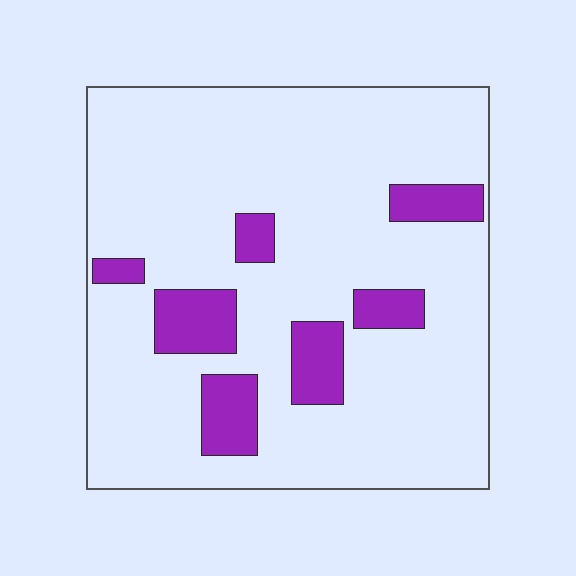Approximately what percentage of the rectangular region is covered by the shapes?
Approximately 15%.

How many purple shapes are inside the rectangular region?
7.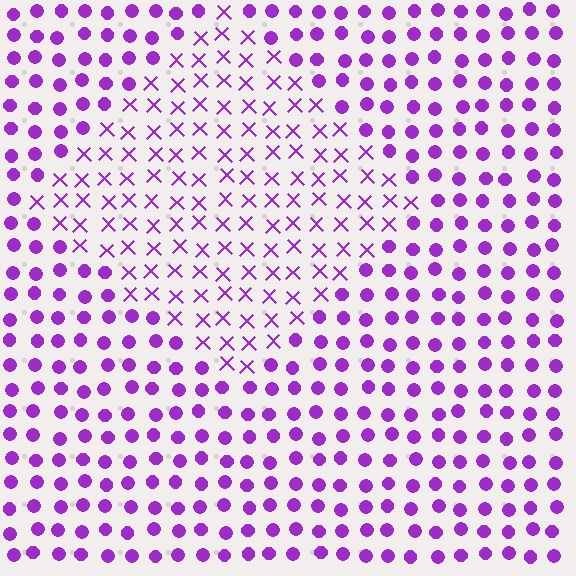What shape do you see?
I see a diamond.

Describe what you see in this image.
The image is filled with small purple elements arranged in a uniform grid. A diamond-shaped region contains X marks, while the surrounding area contains circles. The boundary is defined purely by the change in element shape.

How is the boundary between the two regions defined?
The boundary is defined by a change in element shape: X marks inside vs. circles outside. All elements share the same color and spacing.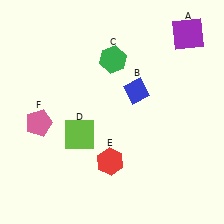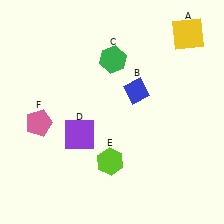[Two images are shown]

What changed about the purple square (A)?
In Image 1, A is purple. In Image 2, it changed to yellow.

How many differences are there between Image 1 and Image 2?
There are 3 differences between the two images.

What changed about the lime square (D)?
In Image 1, D is lime. In Image 2, it changed to purple.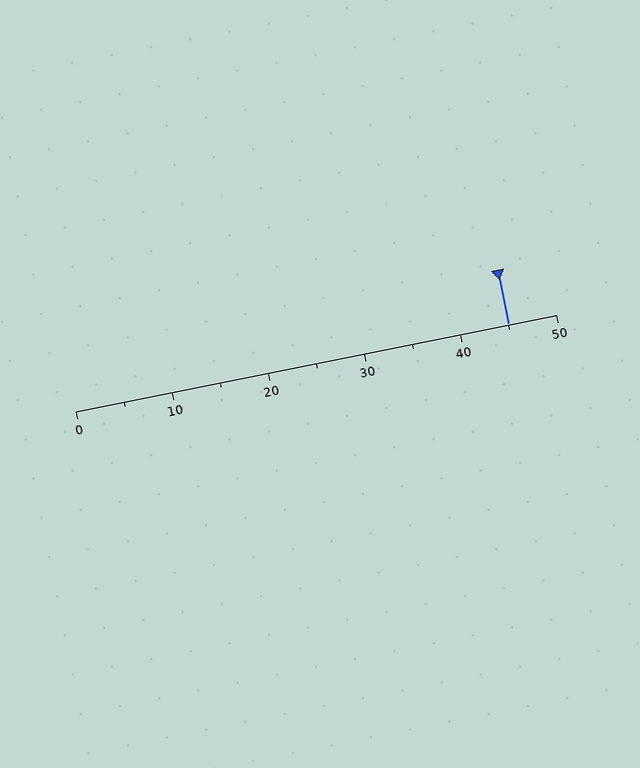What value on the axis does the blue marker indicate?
The marker indicates approximately 45.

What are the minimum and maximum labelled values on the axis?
The axis runs from 0 to 50.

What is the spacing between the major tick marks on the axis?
The major ticks are spaced 10 apart.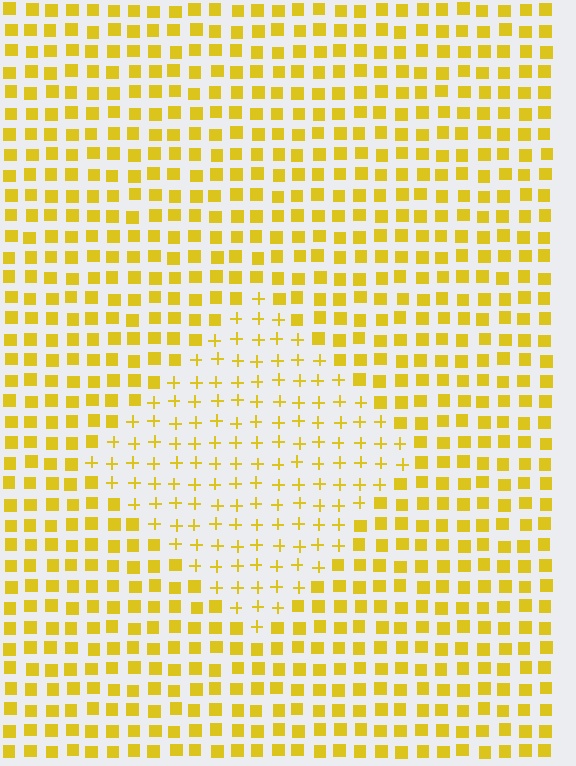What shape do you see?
I see a diamond.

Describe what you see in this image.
The image is filled with small yellow elements arranged in a uniform grid. A diamond-shaped region contains plus signs, while the surrounding area contains squares. The boundary is defined purely by the change in element shape.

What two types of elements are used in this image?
The image uses plus signs inside the diamond region and squares outside it.